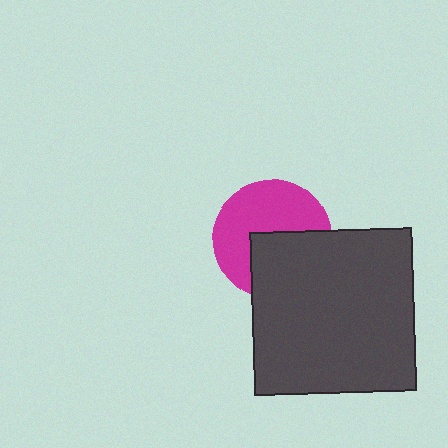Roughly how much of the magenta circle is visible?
About half of it is visible (roughly 58%).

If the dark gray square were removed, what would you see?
You would see the complete magenta circle.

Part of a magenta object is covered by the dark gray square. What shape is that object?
It is a circle.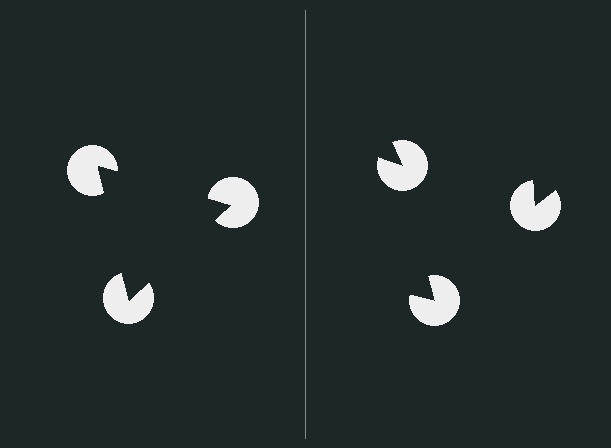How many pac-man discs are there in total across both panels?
6 — 3 on each side.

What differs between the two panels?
The pac-man discs are positioned identically on both sides; only the wedge orientations differ. On the left they align to a triangle; on the right they are misaligned.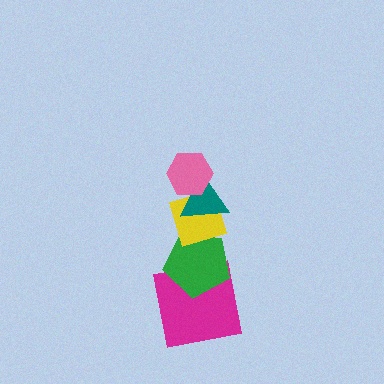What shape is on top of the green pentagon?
The yellow diamond is on top of the green pentagon.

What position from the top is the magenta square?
The magenta square is 5th from the top.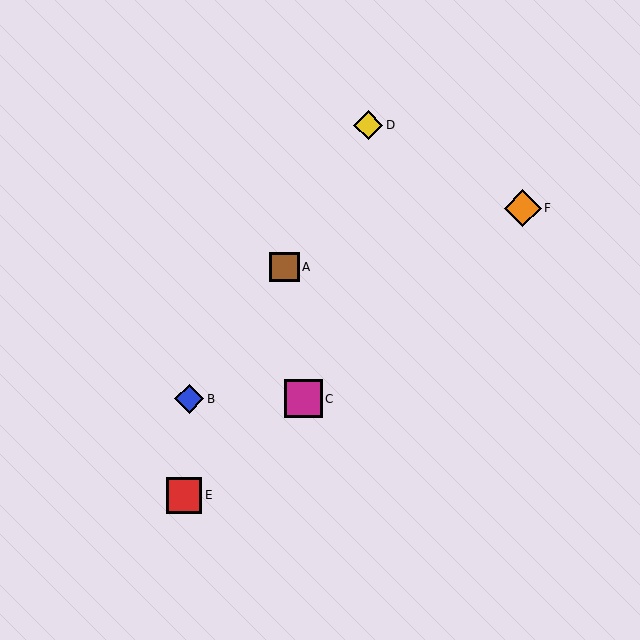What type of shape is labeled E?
Shape E is a red square.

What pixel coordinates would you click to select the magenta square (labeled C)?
Click at (303, 399) to select the magenta square C.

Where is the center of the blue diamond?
The center of the blue diamond is at (189, 399).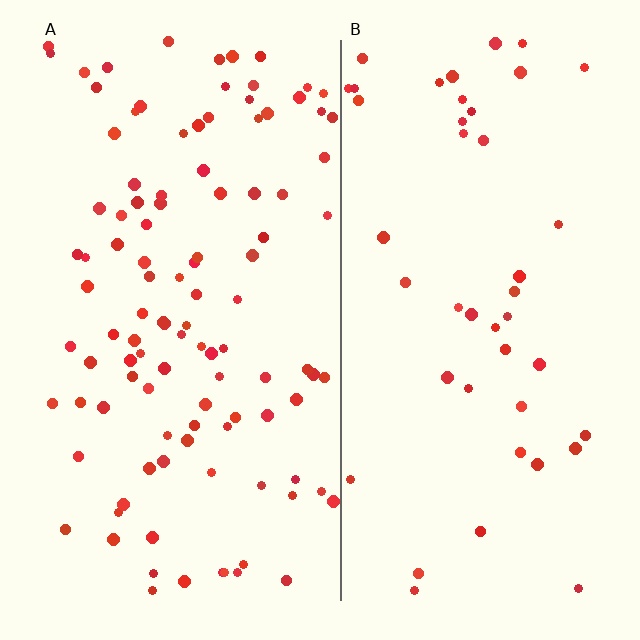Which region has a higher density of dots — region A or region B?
A (the left).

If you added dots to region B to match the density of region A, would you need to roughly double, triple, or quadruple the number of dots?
Approximately double.